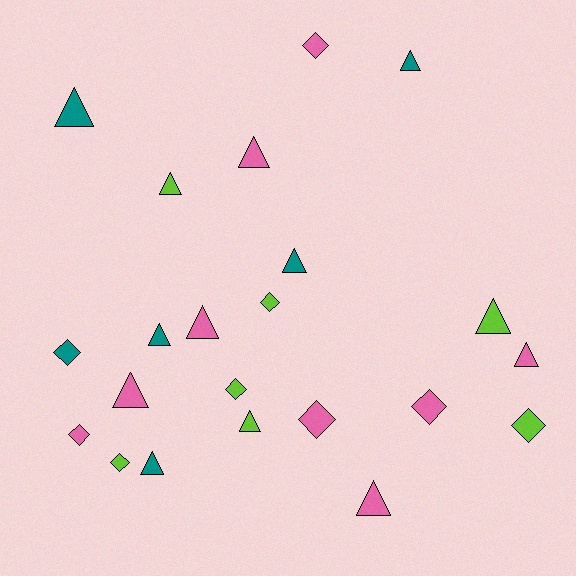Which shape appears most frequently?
Triangle, with 13 objects.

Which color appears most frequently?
Pink, with 9 objects.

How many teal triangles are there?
There are 5 teal triangles.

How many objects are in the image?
There are 22 objects.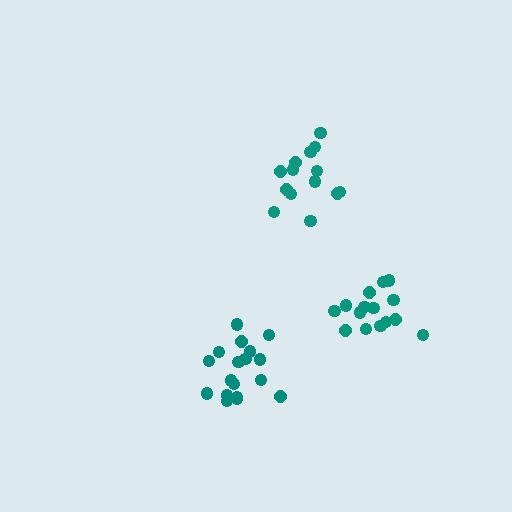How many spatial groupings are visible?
There are 3 spatial groupings.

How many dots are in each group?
Group 1: 14 dots, Group 2: 18 dots, Group 3: 15 dots (47 total).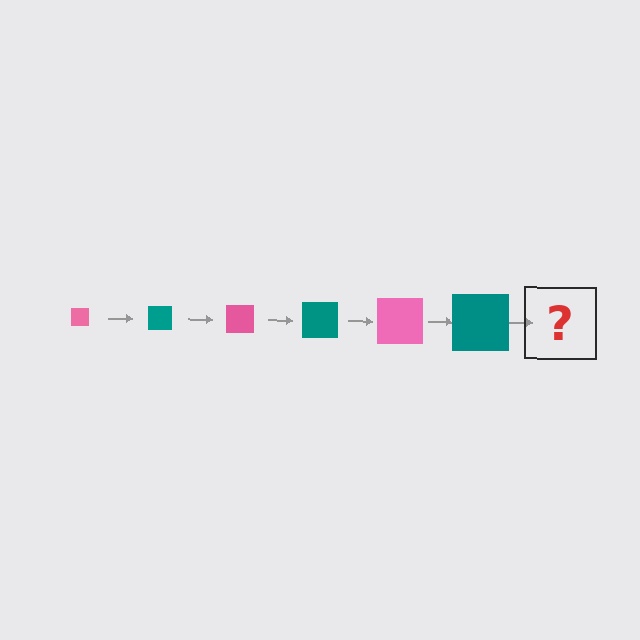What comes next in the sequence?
The next element should be a pink square, larger than the previous one.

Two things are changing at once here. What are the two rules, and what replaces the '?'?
The two rules are that the square grows larger each step and the color cycles through pink and teal. The '?' should be a pink square, larger than the previous one.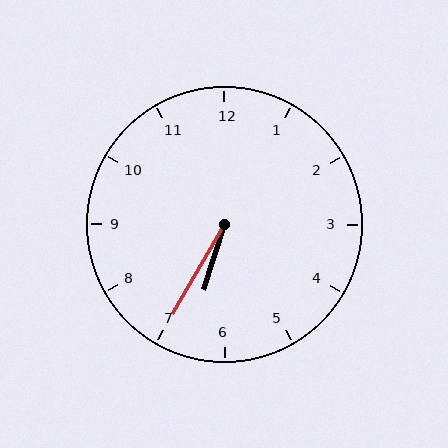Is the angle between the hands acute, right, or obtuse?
It is acute.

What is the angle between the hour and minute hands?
Approximately 12 degrees.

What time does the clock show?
6:35.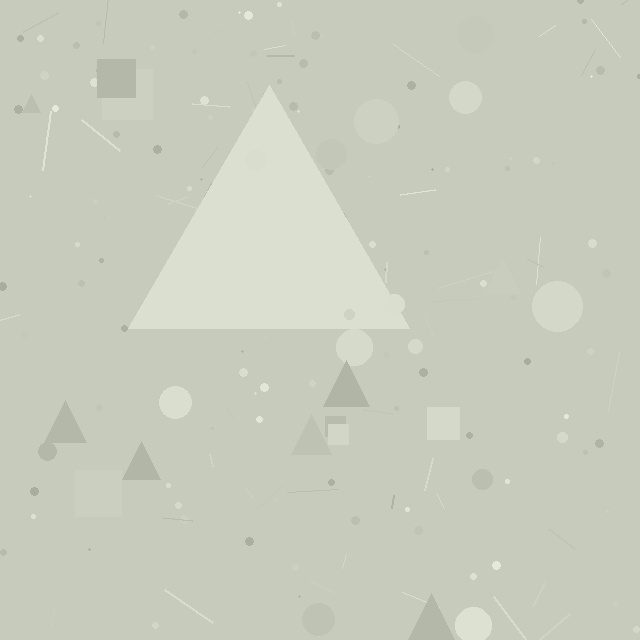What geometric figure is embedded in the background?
A triangle is embedded in the background.